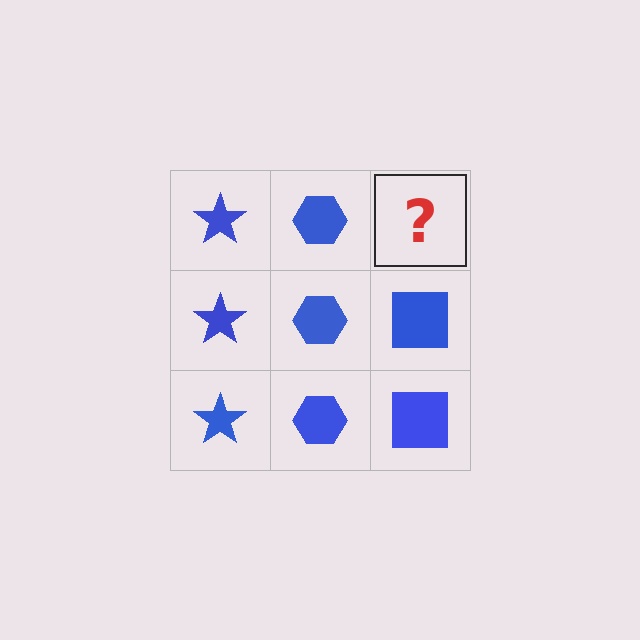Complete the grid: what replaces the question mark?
The question mark should be replaced with a blue square.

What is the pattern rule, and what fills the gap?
The rule is that each column has a consistent shape. The gap should be filled with a blue square.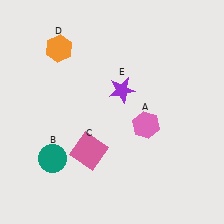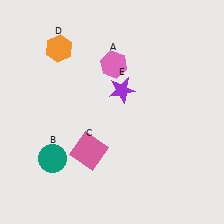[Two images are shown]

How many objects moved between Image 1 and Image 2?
1 object moved between the two images.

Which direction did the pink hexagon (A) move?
The pink hexagon (A) moved up.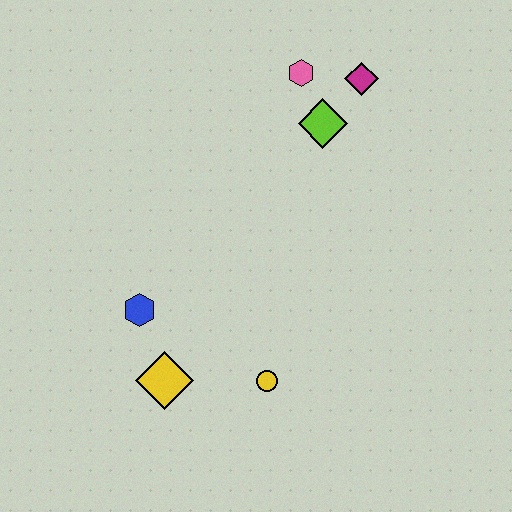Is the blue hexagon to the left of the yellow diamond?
Yes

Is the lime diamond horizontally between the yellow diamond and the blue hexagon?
No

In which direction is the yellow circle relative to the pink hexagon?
The yellow circle is below the pink hexagon.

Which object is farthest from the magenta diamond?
The yellow diamond is farthest from the magenta diamond.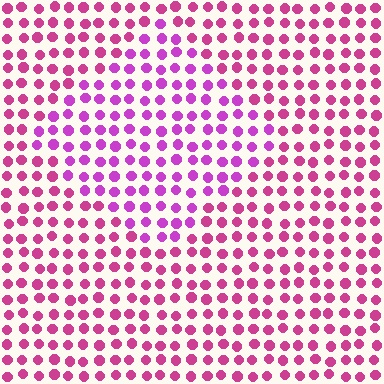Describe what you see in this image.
The image is filled with small magenta elements in a uniform arrangement. A diamond-shaped region is visible where the elements are tinted to a slightly different hue, forming a subtle color boundary.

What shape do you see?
I see a diamond.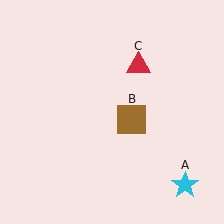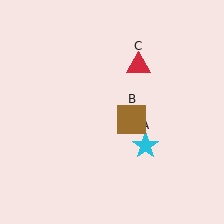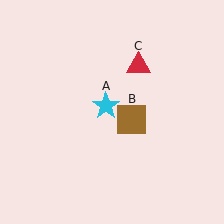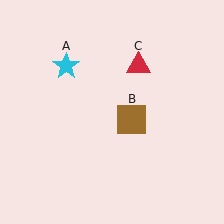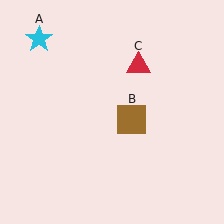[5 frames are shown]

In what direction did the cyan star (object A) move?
The cyan star (object A) moved up and to the left.